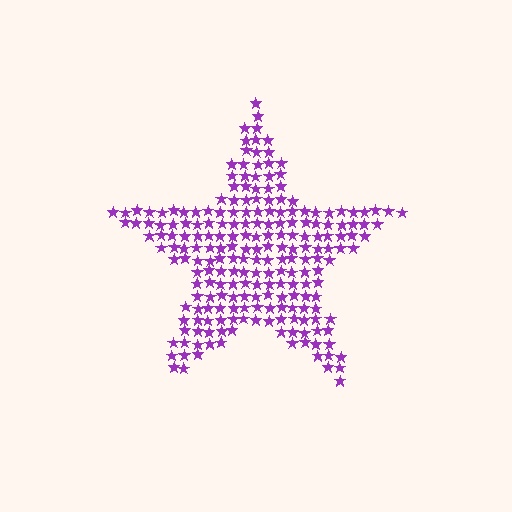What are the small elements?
The small elements are stars.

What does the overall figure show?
The overall figure shows a star.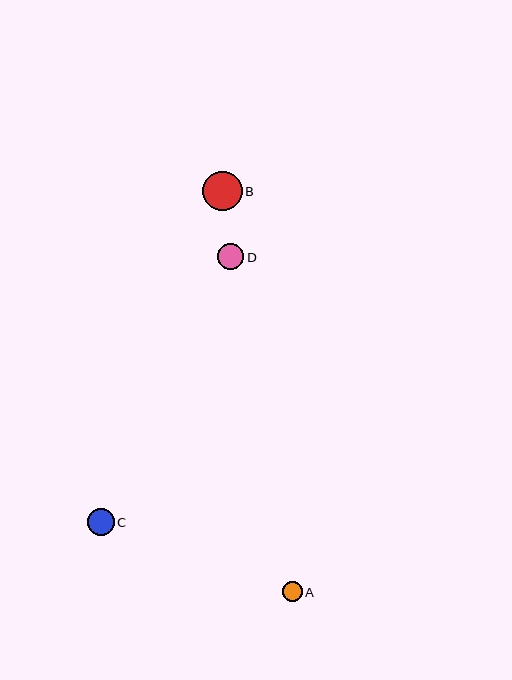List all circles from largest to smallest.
From largest to smallest: B, C, D, A.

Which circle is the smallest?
Circle A is the smallest with a size of approximately 20 pixels.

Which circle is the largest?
Circle B is the largest with a size of approximately 39 pixels.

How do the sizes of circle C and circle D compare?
Circle C and circle D are approximately the same size.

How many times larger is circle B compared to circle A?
Circle B is approximately 2.0 times the size of circle A.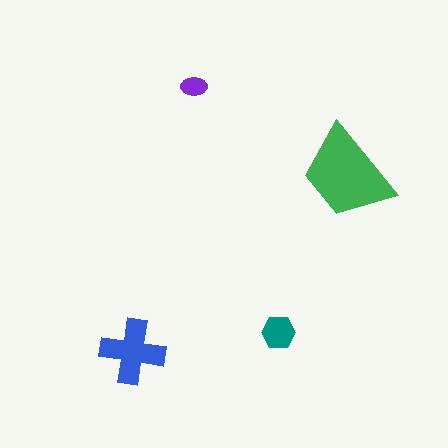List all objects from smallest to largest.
The purple ellipse, the teal hexagon, the blue cross, the green trapezoid.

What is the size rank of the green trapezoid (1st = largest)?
1st.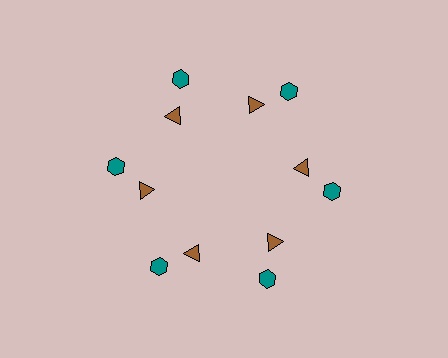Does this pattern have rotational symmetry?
Yes, this pattern has 6-fold rotational symmetry. It looks the same after rotating 60 degrees around the center.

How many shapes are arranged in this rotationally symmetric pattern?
There are 12 shapes, arranged in 6 groups of 2.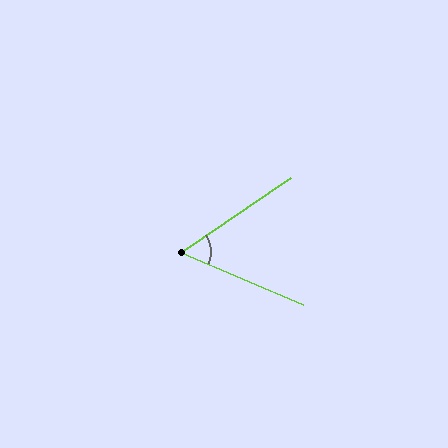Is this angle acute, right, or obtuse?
It is acute.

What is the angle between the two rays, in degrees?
Approximately 57 degrees.